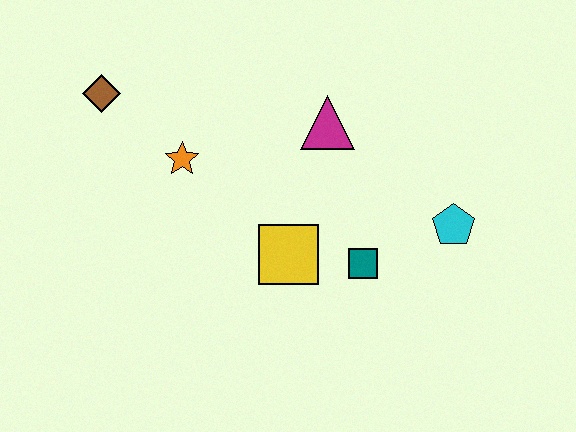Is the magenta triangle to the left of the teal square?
Yes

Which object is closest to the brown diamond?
The orange star is closest to the brown diamond.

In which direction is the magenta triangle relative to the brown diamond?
The magenta triangle is to the right of the brown diamond.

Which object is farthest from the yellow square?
The brown diamond is farthest from the yellow square.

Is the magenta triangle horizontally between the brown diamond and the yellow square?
No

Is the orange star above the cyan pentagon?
Yes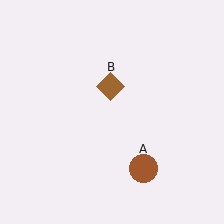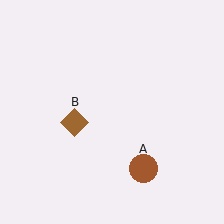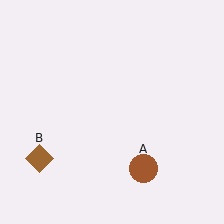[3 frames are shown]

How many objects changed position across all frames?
1 object changed position: brown diamond (object B).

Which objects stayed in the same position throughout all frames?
Brown circle (object A) remained stationary.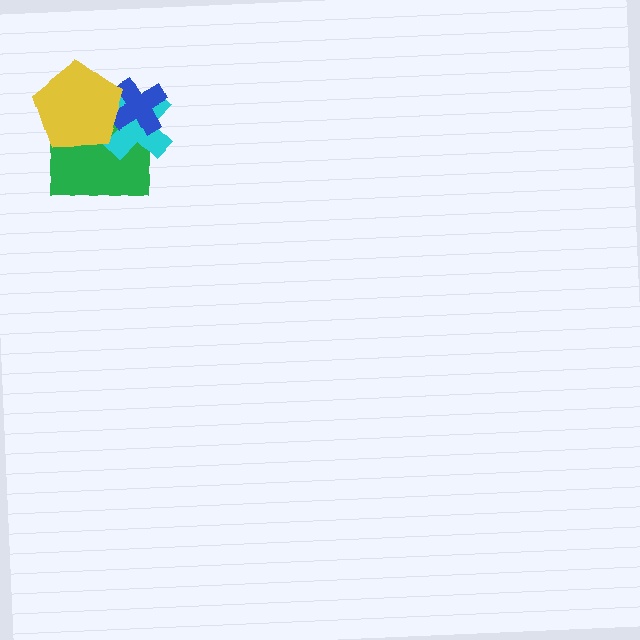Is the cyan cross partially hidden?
Yes, it is partially covered by another shape.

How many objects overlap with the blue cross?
3 objects overlap with the blue cross.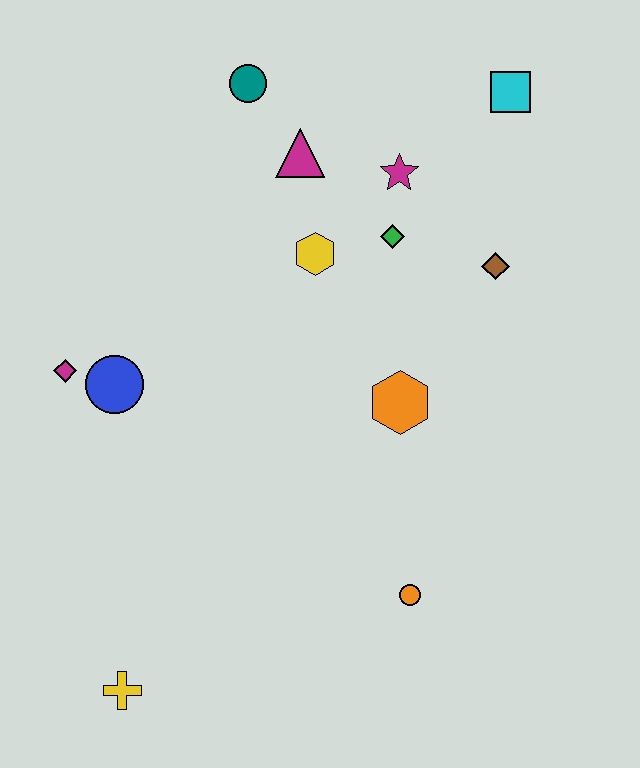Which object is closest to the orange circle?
The orange hexagon is closest to the orange circle.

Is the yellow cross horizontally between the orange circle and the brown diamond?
No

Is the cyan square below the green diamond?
No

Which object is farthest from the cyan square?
The yellow cross is farthest from the cyan square.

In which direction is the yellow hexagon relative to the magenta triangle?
The yellow hexagon is below the magenta triangle.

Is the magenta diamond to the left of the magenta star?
Yes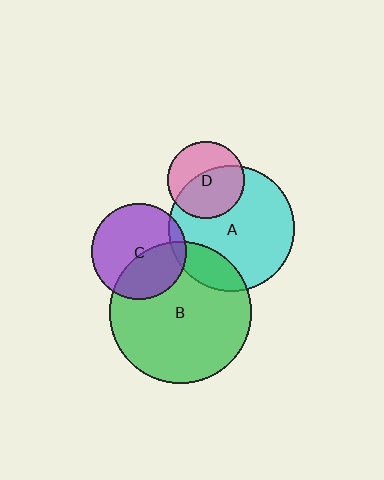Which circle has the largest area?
Circle B (green).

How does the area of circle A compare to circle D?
Approximately 2.7 times.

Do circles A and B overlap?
Yes.